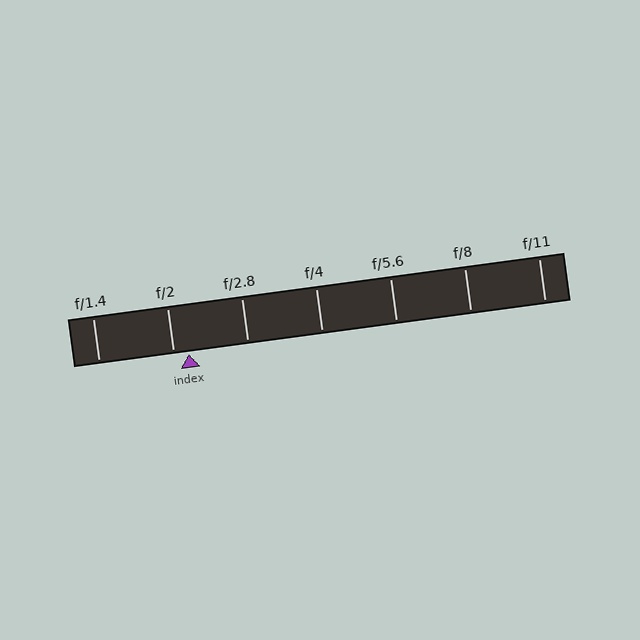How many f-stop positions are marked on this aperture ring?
There are 7 f-stop positions marked.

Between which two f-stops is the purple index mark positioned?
The index mark is between f/2 and f/2.8.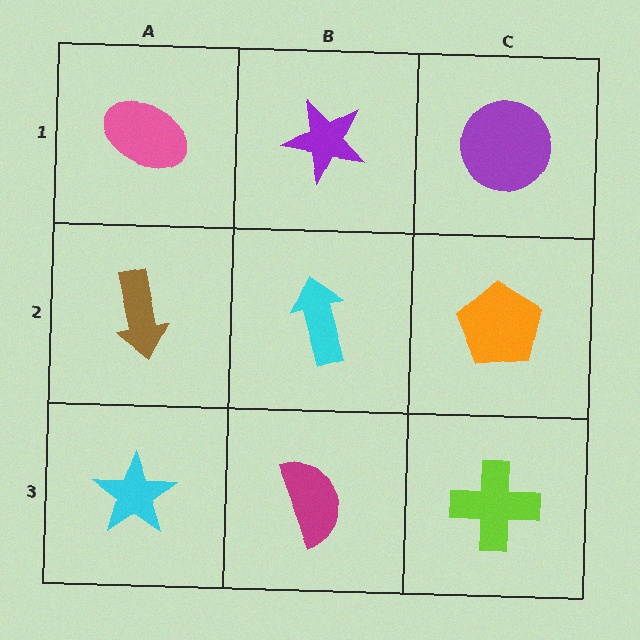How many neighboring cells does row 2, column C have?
3.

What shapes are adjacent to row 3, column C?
An orange pentagon (row 2, column C), a magenta semicircle (row 3, column B).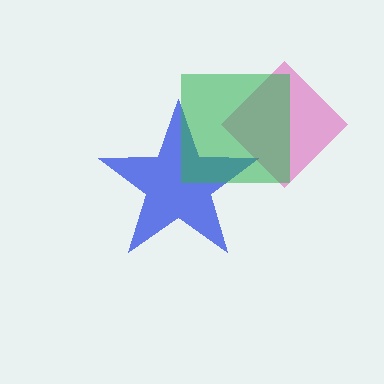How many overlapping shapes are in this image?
There are 3 overlapping shapes in the image.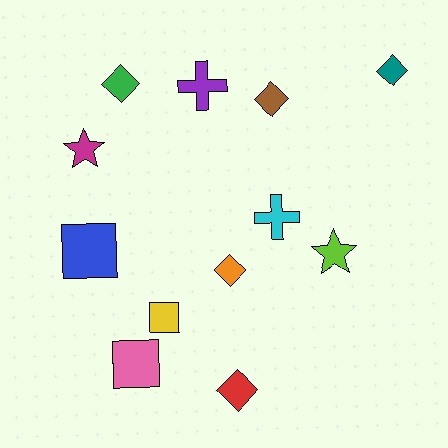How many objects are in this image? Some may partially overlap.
There are 12 objects.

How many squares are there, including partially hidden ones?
There are 3 squares.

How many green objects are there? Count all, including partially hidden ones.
There is 1 green object.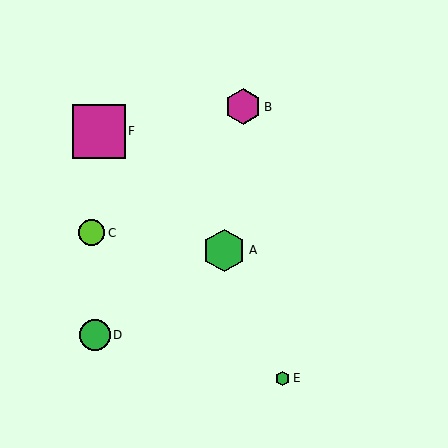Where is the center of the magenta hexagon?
The center of the magenta hexagon is at (243, 107).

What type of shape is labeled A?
Shape A is a green hexagon.